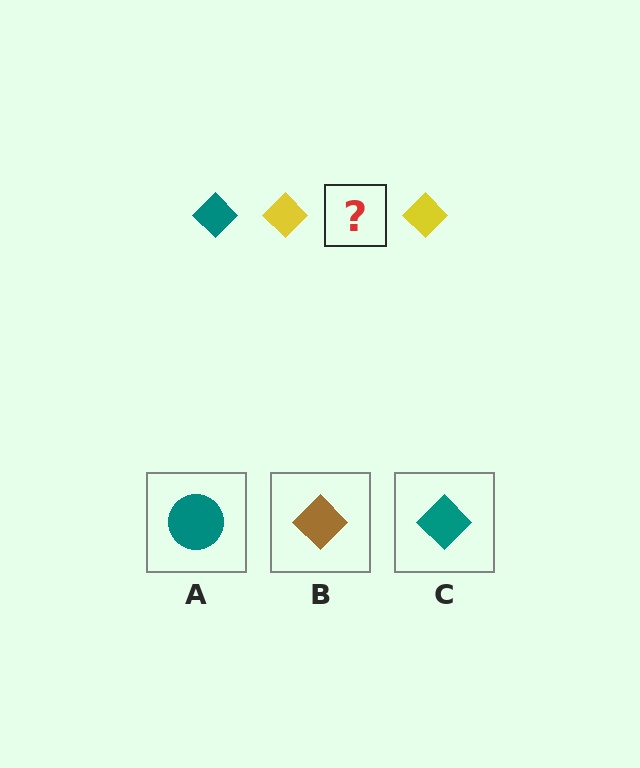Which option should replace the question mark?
Option C.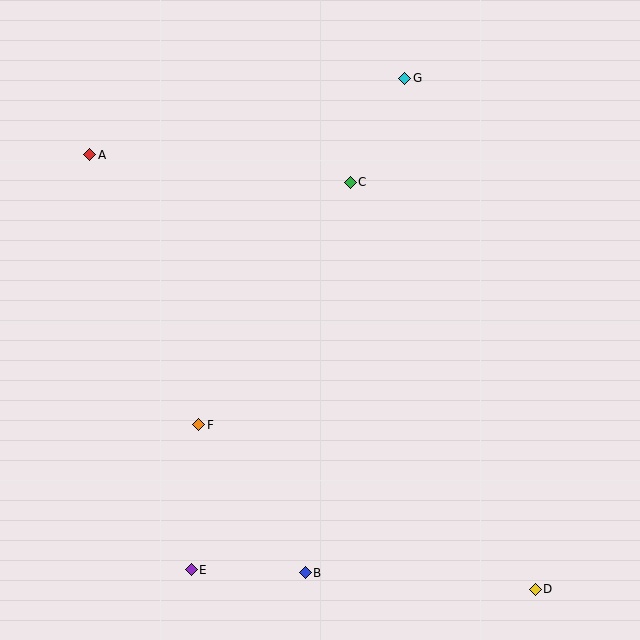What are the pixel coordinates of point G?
Point G is at (405, 78).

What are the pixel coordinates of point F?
Point F is at (199, 425).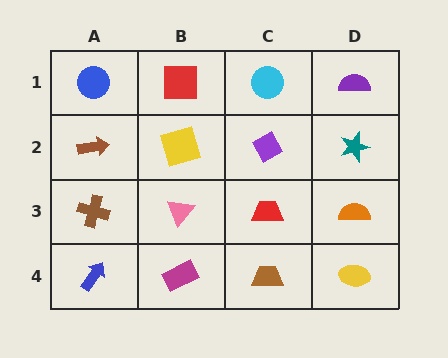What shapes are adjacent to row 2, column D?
A purple semicircle (row 1, column D), an orange semicircle (row 3, column D), a purple diamond (row 2, column C).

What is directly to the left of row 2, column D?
A purple diamond.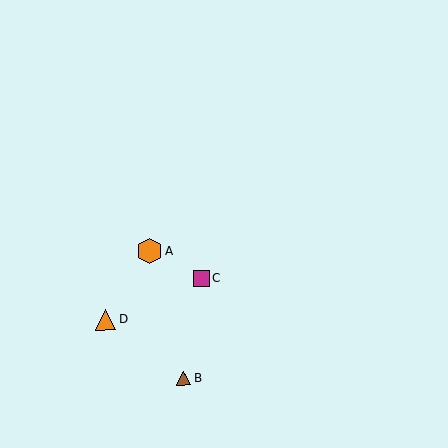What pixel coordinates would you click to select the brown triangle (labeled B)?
Click at (184, 378) to select the brown triangle B.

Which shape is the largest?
The orange hexagon (labeled A) is the largest.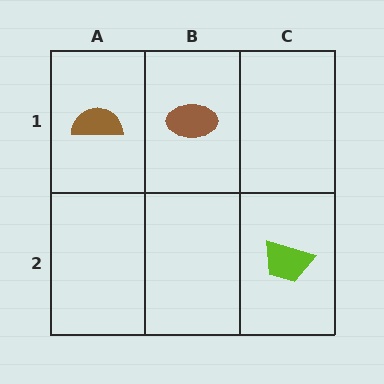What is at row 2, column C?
A lime trapezoid.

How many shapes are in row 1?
2 shapes.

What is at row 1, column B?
A brown ellipse.